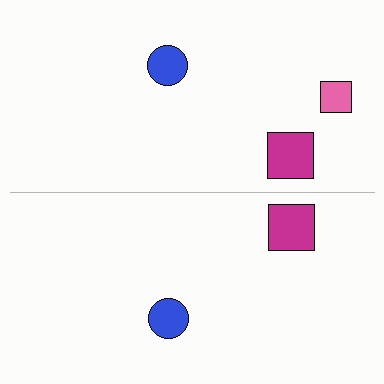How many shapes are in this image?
There are 5 shapes in this image.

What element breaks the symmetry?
A pink square is missing from the bottom side.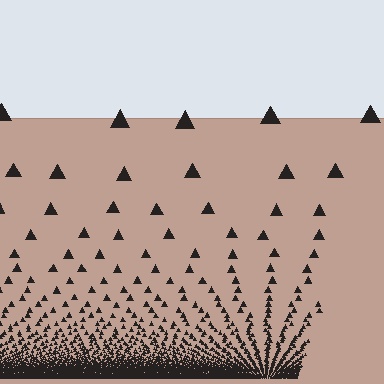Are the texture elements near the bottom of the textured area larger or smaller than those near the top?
Smaller. The gradient is inverted — elements near the bottom are smaller and denser.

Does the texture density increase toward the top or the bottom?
Density increases toward the bottom.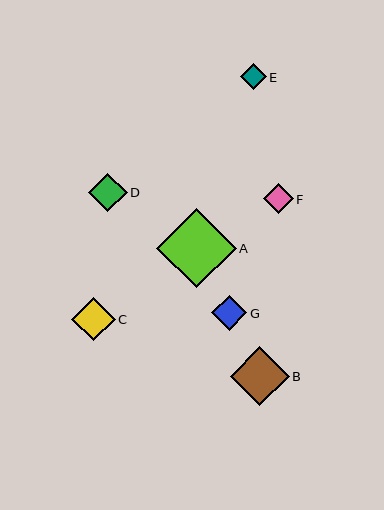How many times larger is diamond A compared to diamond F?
Diamond A is approximately 2.7 times the size of diamond F.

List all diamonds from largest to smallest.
From largest to smallest: A, B, C, D, G, F, E.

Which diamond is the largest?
Diamond A is the largest with a size of approximately 80 pixels.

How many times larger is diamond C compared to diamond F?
Diamond C is approximately 1.5 times the size of diamond F.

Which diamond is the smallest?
Diamond E is the smallest with a size of approximately 26 pixels.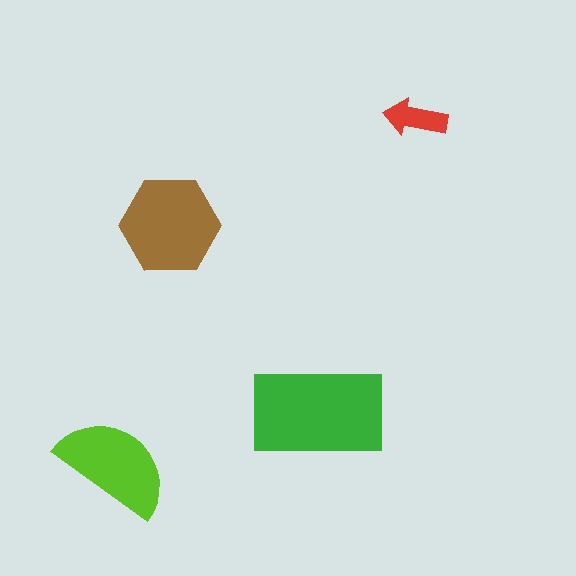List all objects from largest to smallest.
The green rectangle, the brown hexagon, the lime semicircle, the red arrow.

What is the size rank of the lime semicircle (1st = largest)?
3rd.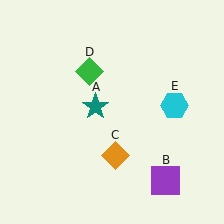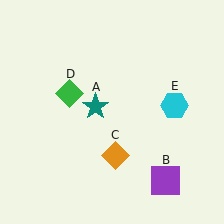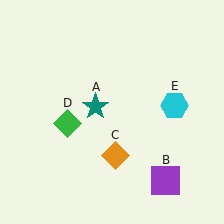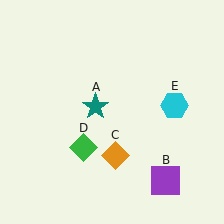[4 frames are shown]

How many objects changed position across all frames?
1 object changed position: green diamond (object D).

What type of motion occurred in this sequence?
The green diamond (object D) rotated counterclockwise around the center of the scene.